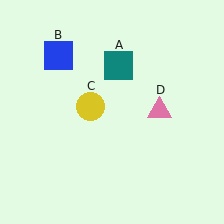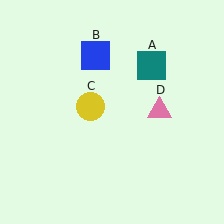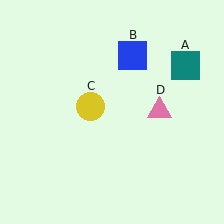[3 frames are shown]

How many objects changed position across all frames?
2 objects changed position: teal square (object A), blue square (object B).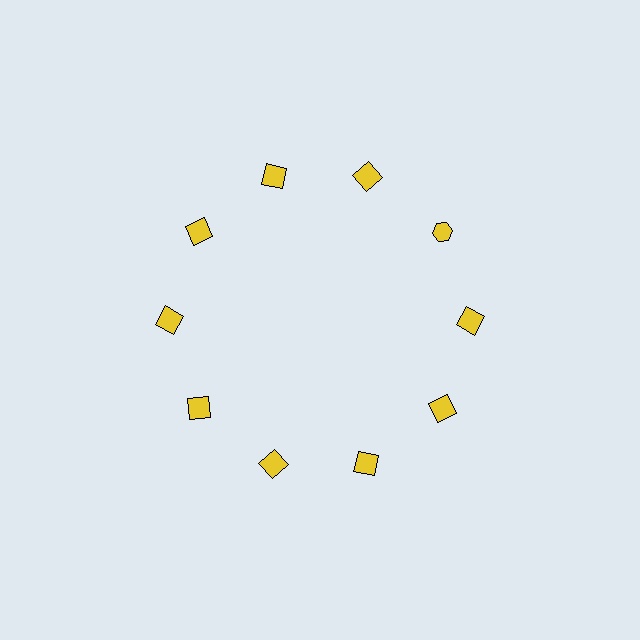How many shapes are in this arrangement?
There are 10 shapes arranged in a ring pattern.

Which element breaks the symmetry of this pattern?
The yellow hexagon at roughly the 2 o'clock position breaks the symmetry. All other shapes are yellow squares.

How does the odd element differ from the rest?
It has a different shape: hexagon instead of square.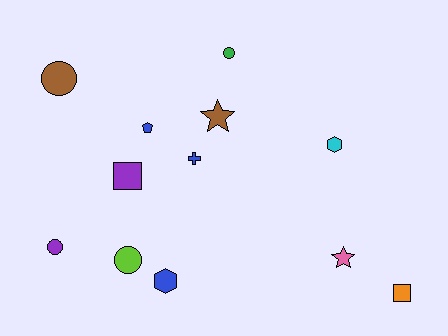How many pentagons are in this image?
There is 1 pentagon.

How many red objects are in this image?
There are no red objects.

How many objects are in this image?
There are 12 objects.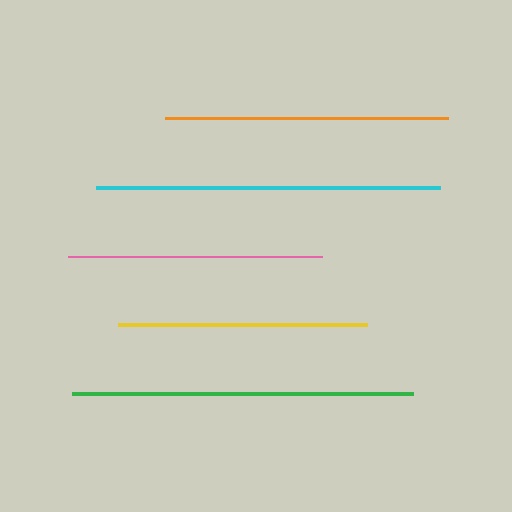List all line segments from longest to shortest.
From longest to shortest: cyan, green, orange, pink, yellow.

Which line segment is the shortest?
The yellow line is the shortest at approximately 248 pixels.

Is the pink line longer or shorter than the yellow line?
The pink line is longer than the yellow line.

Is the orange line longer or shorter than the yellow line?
The orange line is longer than the yellow line.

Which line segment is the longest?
The cyan line is the longest at approximately 344 pixels.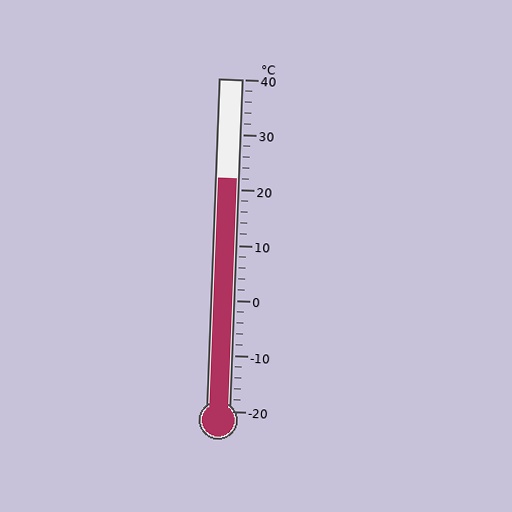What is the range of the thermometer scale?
The thermometer scale ranges from -20°C to 40°C.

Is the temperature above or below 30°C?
The temperature is below 30°C.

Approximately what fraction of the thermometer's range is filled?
The thermometer is filled to approximately 70% of its range.